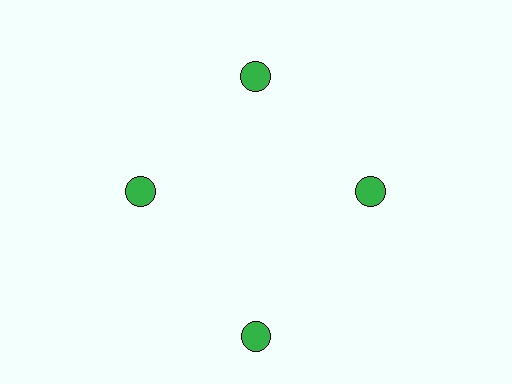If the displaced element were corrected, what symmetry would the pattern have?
It would have 4-fold rotational symmetry — the pattern would map onto itself every 90 degrees.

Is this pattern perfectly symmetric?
No. The 4 green circles are arranged in a ring, but one element near the 6 o'clock position is pushed outward from the center, breaking the 4-fold rotational symmetry.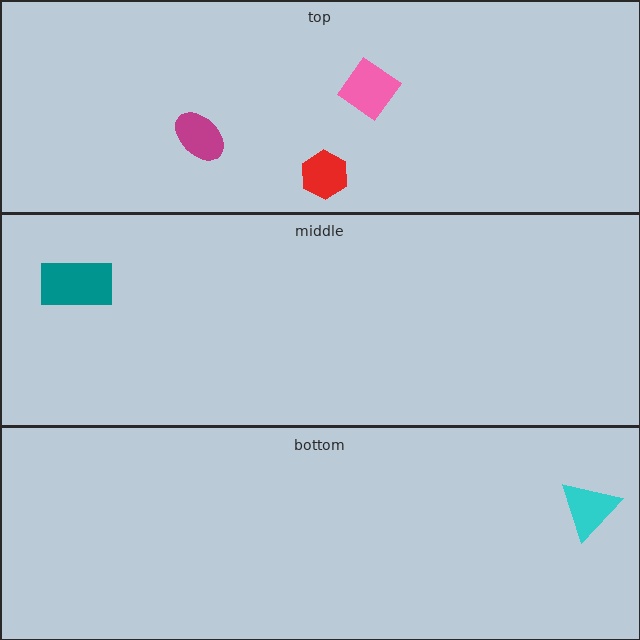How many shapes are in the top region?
3.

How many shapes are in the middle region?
1.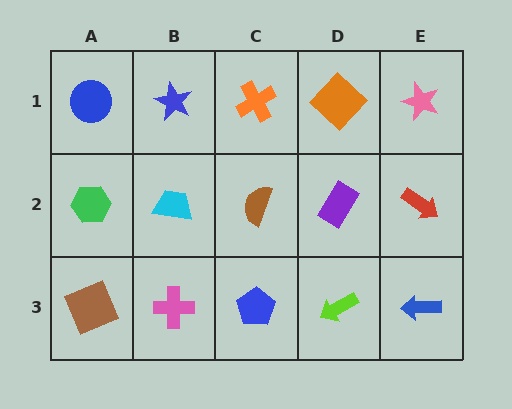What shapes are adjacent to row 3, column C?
A brown semicircle (row 2, column C), a pink cross (row 3, column B), a lime arrow (row 3, column D).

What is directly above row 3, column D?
A purple rectangle.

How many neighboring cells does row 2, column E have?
3.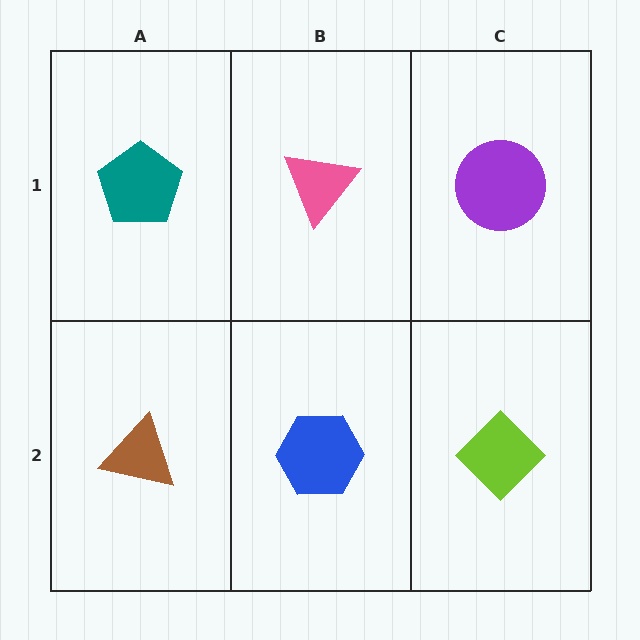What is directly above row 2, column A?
A teal pentagon.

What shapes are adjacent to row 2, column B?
A pink triangle (row 1, column B), a brown triangle (row 2, column A), a lime diamond (row 2, column C).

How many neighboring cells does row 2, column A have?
2.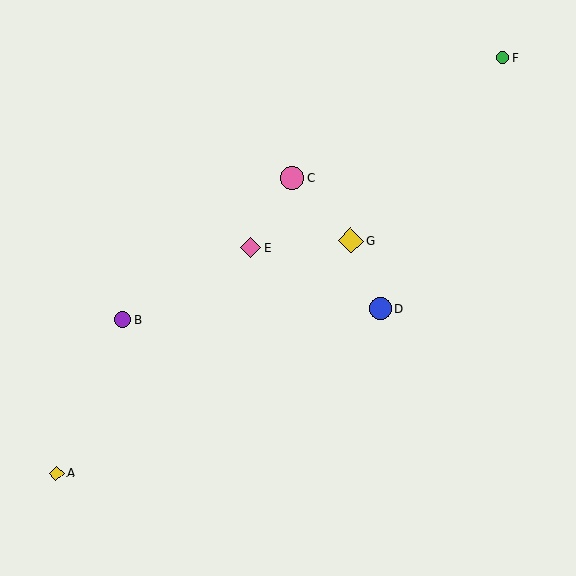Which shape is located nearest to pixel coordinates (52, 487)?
The yellow diamond (labeled A) at (56, 474) is nearest to that location.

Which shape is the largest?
The yellow diamond (labeled G) is the largest.